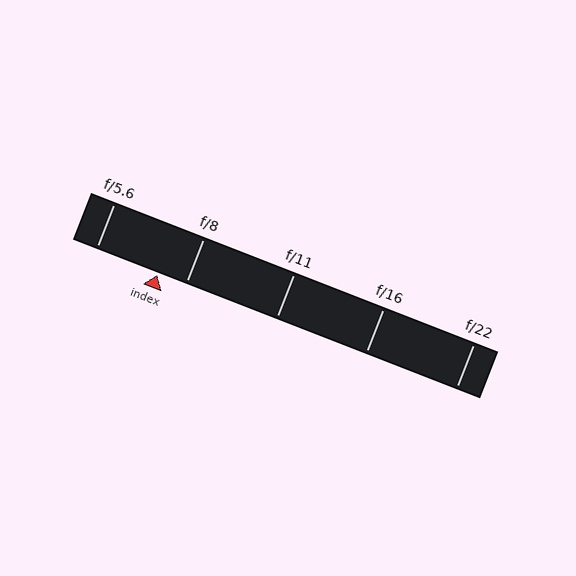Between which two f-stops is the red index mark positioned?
The index mark is between f/5.6 and f/8.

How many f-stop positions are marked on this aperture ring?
There are 5 f-stop positions marked.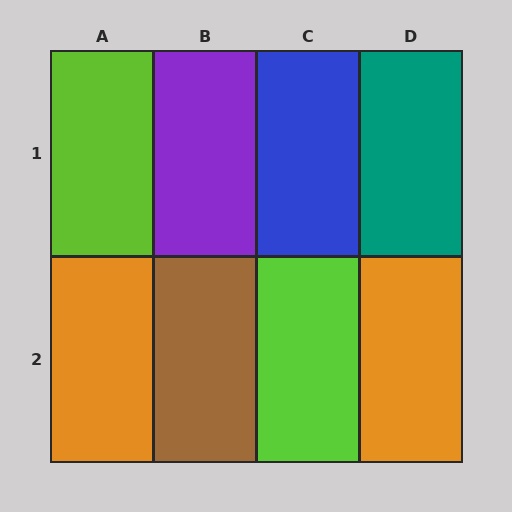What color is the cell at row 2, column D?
Orange.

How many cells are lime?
2 cells are lime.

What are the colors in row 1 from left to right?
Lime, purple, blue, teal.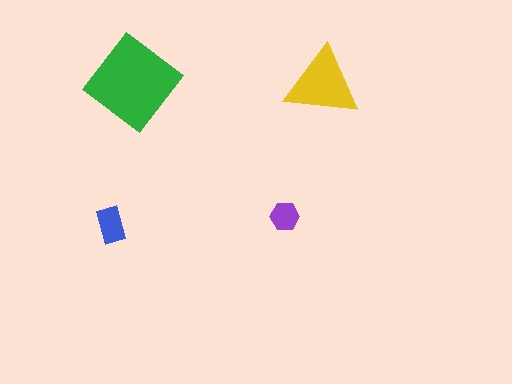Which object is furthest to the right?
The yellow triangle is rightmost.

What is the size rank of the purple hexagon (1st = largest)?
4th.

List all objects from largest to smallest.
The green diamond, the yellow triangle, the blue rectangle, the purple hexagon.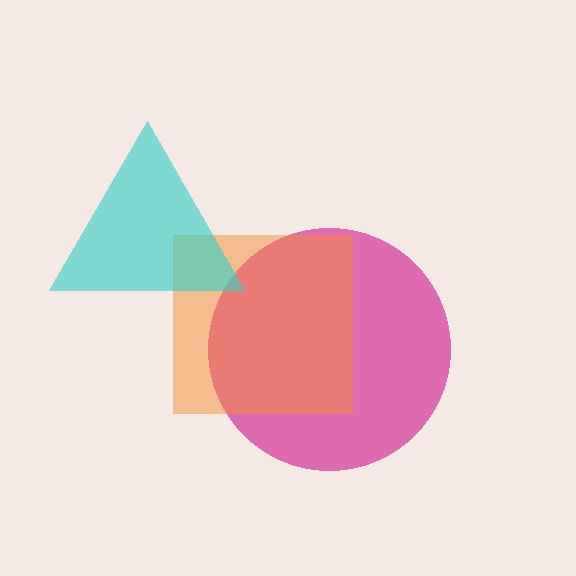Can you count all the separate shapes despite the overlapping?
Yes, there are 3 separate shapes.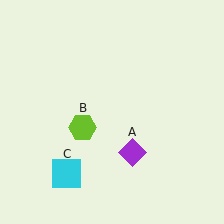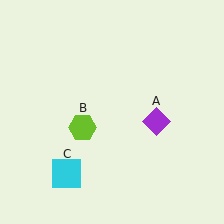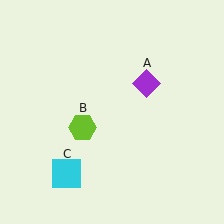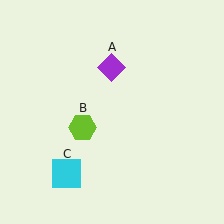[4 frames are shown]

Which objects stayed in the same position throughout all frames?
Lime hexagon (object B) and cyan square (object C) remained stationary.